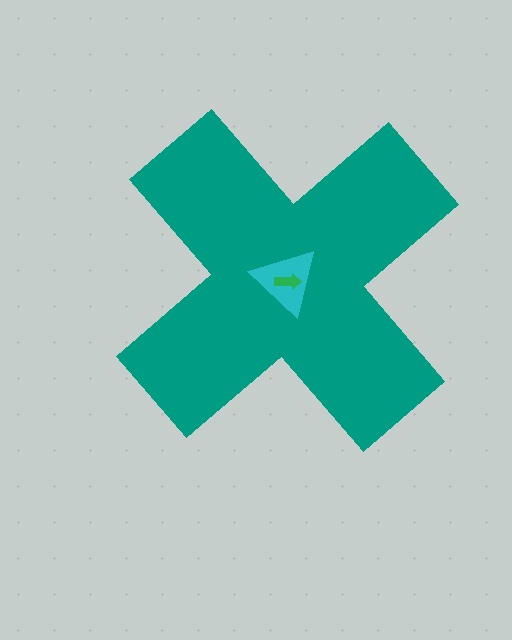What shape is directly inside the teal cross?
The cyan triangle.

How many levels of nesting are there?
3.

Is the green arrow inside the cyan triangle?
Yes.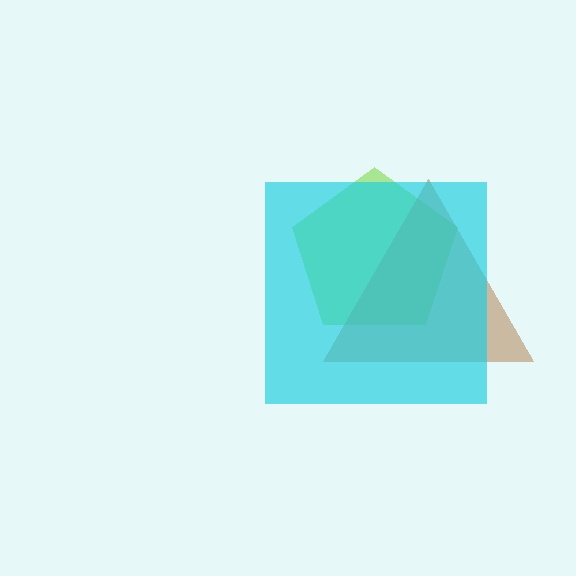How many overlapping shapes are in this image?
There are 3 overlapping shapes in the image.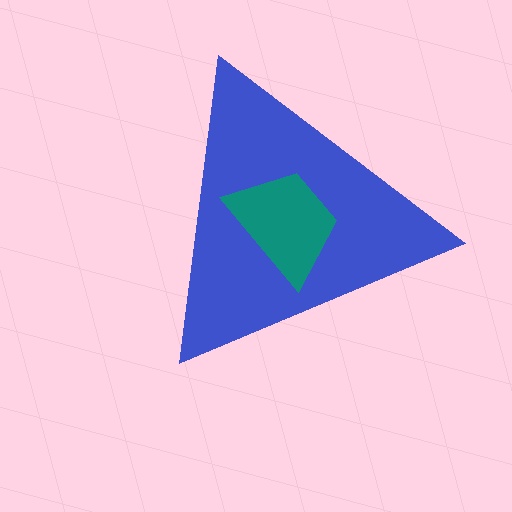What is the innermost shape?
The teal trapezoid.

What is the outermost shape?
The blue triangle.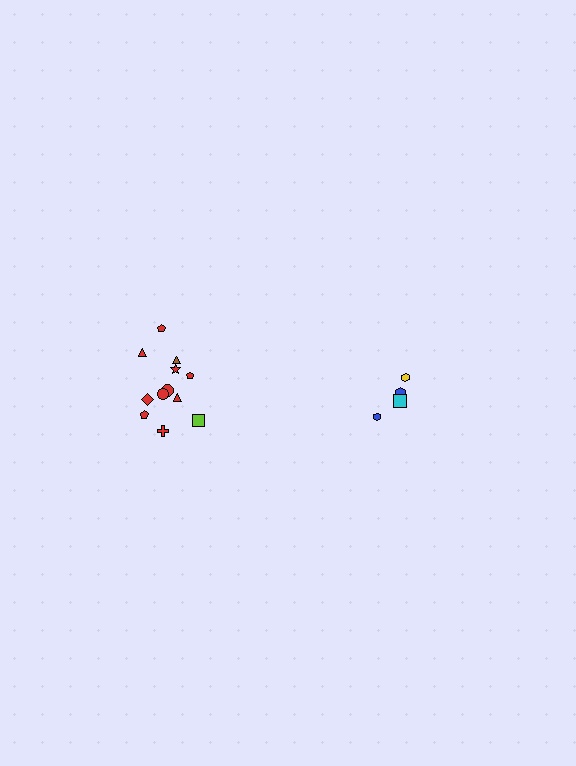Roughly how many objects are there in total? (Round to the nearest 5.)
Roughly 15 objects in total.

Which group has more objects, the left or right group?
The left group.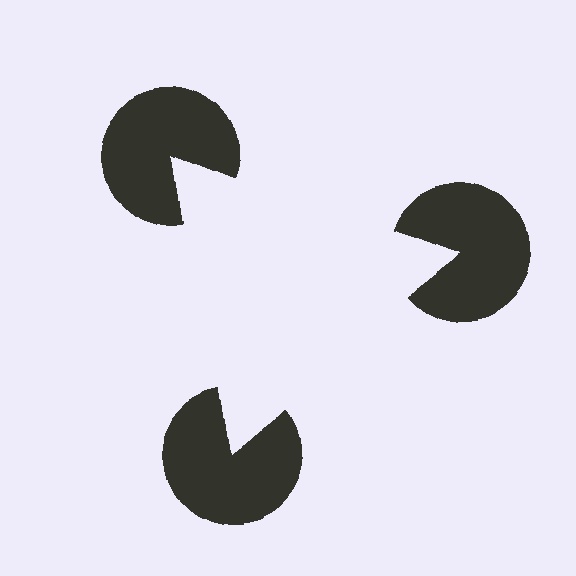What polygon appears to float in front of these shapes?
An illusory triangle — its edges are inferred from the aligned wedge cuts in the pac-man discs, not physically drawn.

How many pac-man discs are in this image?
There are 3 — one at each vertex of the illusory triangle.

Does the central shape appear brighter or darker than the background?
It typically appears slightly brighter than the background, even though no actual brightness change is drawn.